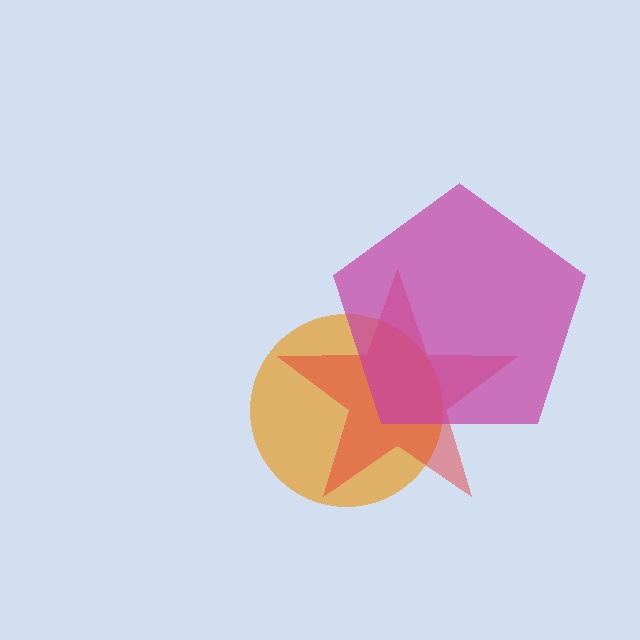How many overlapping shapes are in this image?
There are 3 overlapping shapes in the image.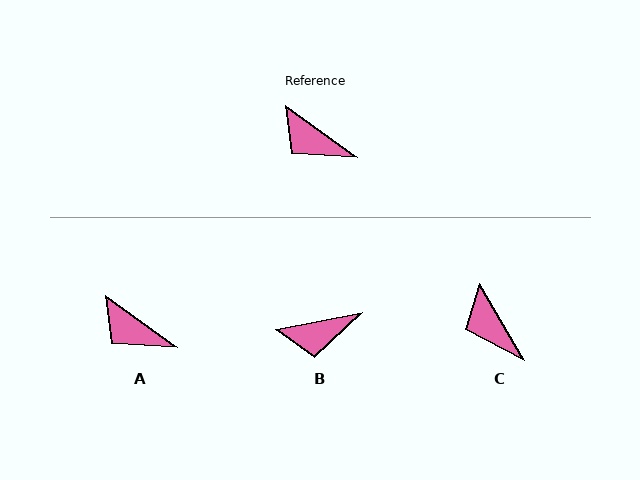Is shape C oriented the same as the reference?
No, it is off by about 24 degrees.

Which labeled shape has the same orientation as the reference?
A.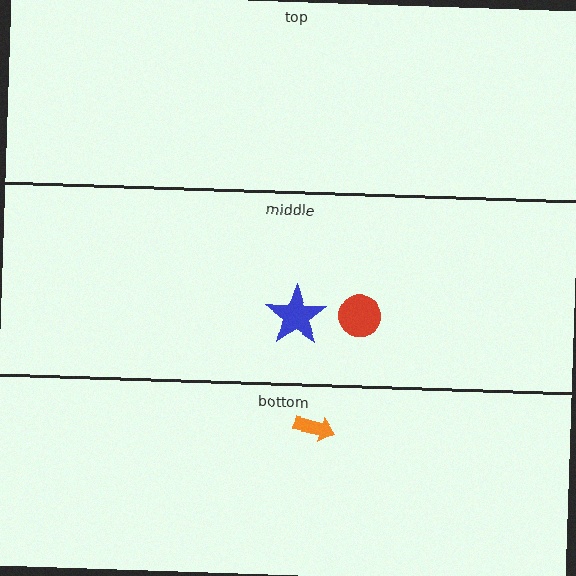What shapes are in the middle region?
The red circle, the blue star.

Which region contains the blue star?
The middle region.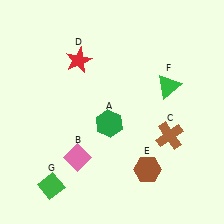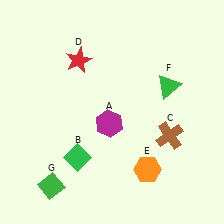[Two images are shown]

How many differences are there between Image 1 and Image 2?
There are 3 differences between the two images.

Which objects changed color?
A changed from green to magenta. B changed from pink to green. E changed from brown to orange.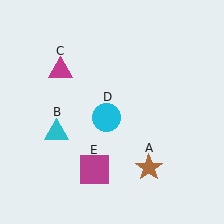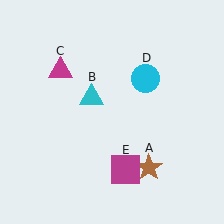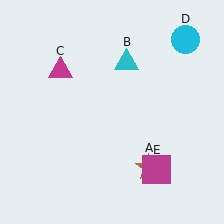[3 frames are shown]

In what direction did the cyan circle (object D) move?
The cyan circle (object D) moved up and to the right.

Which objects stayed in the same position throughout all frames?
Brown star (object A) and magenta triangle (object C) remained stationary.